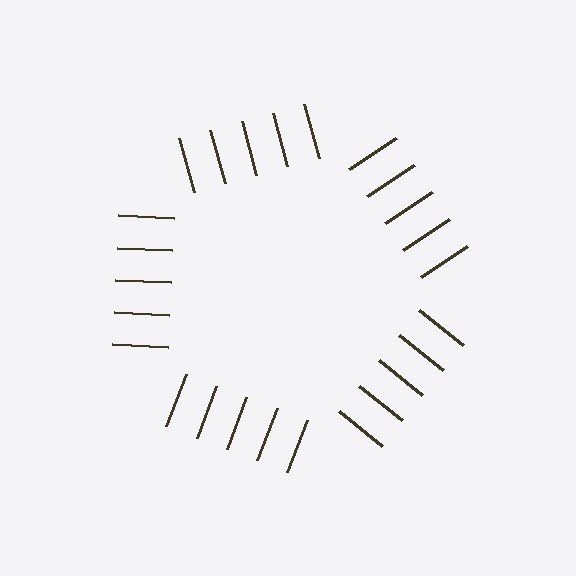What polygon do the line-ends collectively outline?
An illusory pentagon — the line segments terminate on its edges but no continuous stroke is drawn.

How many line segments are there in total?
25 — 5 along each of the 5 edges.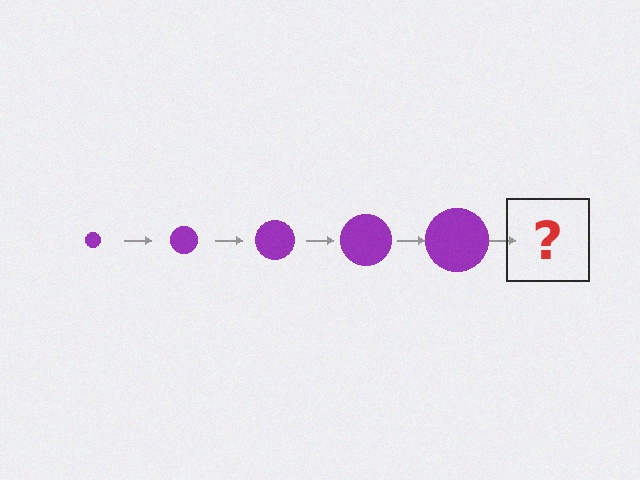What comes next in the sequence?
The next element should be a purple circle, larger than the previous one.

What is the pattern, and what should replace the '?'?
The pattern is that the circle gets progressively larger each step. The '?' should be a purple circle, larger than the previous one.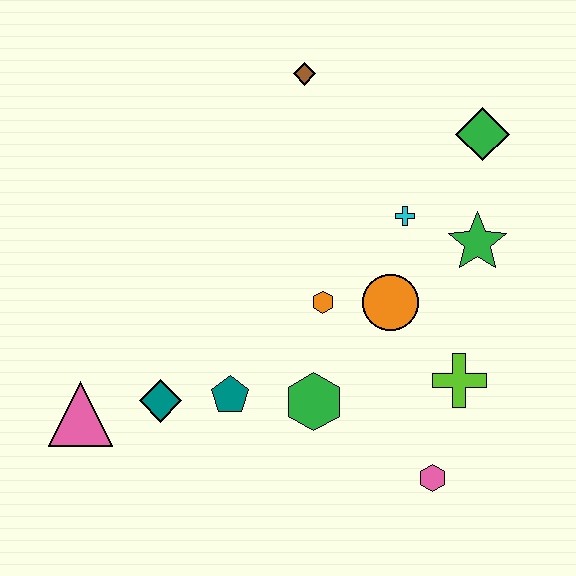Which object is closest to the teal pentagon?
The teal diamond is closest to the teal pentagon.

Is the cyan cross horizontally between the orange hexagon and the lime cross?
Yes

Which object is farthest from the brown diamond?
The pink hexagon is farthest from the brown diamond.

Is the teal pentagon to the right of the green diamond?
No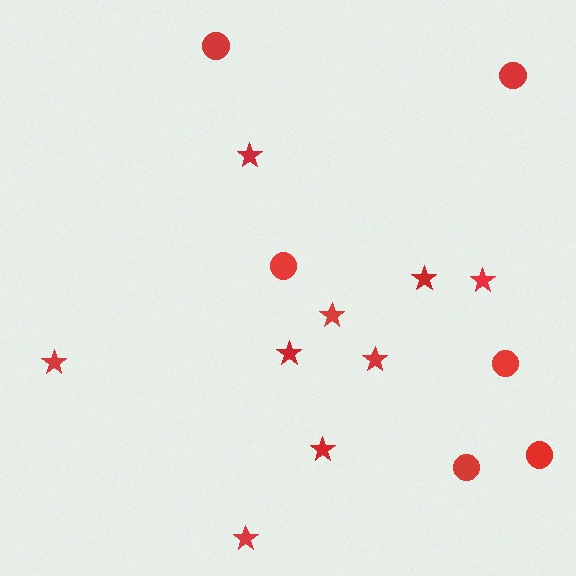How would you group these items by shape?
There are 2 groups: one group of circles (6) and one group of stars (9).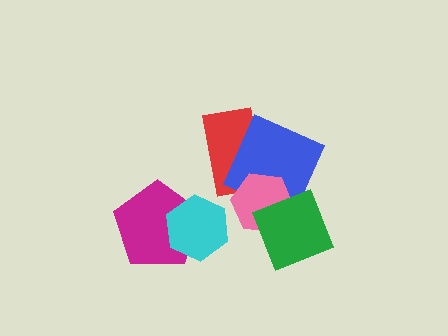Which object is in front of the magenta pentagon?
The cyan hexagon is in front of the magenta pentagon.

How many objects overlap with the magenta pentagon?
1 object overlaps with the magenta pentagon.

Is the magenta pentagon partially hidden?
Yes, it is partially covered by another shape.